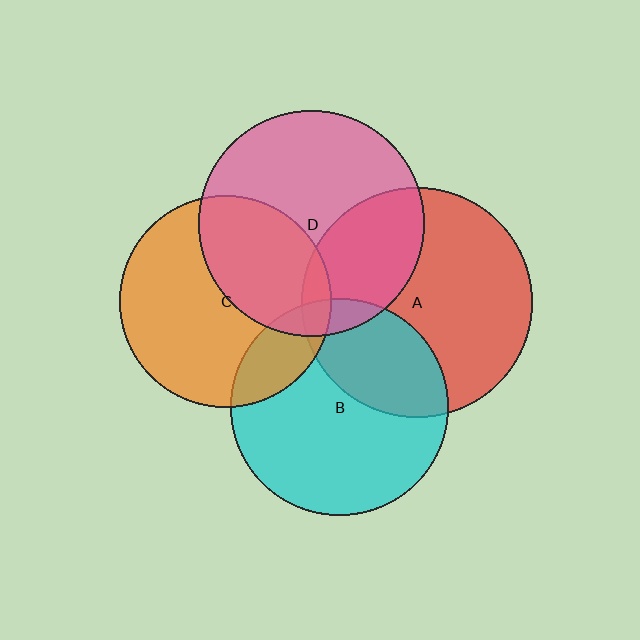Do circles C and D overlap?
Yes.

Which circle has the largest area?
Circle A (red).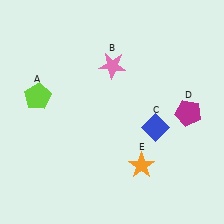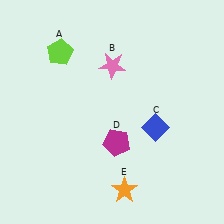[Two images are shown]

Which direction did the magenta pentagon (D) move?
The magenta pentagon (D) moved left.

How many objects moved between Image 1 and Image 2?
3 objects moved between the two images.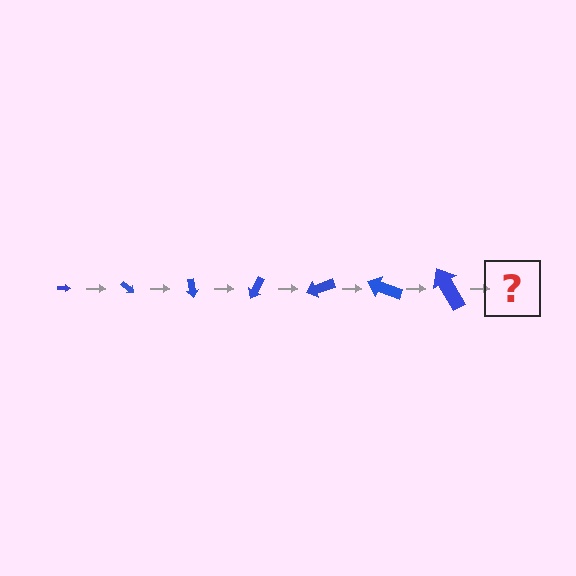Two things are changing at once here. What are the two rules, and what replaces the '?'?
The two rules are that the arrow grows larger each step and it rotates 40 degrees each step. The '?' should be an arrow, larger than the previous one and rotated 280 degrees from the start.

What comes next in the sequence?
The next element should be an arrow, larger than the previous one and rotated 280 degrees from the start.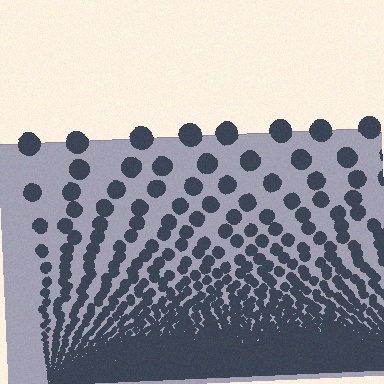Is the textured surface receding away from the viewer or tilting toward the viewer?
The surface appears to tilt toward the viewer. Texture elements get larger and sparser toward the top.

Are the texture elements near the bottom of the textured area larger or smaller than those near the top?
Smaller. The gradient is inverted — elements near the bottom are smaller and denser.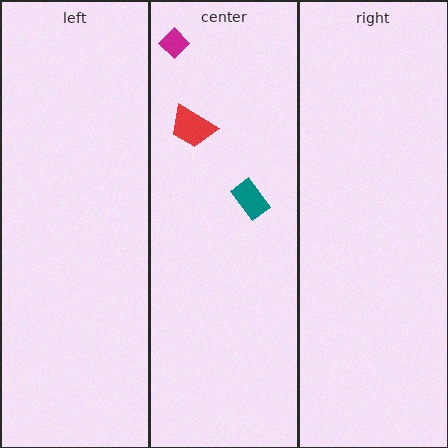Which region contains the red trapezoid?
The center region.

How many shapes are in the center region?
3.